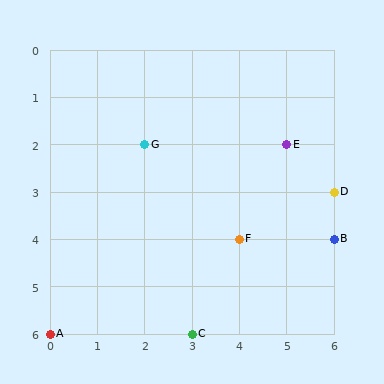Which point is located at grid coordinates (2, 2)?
Point G is at (2, 2).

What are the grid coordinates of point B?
Point B is at grid coordinates (6, 4).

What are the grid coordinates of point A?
Point A is at grid coordinates (0, 6).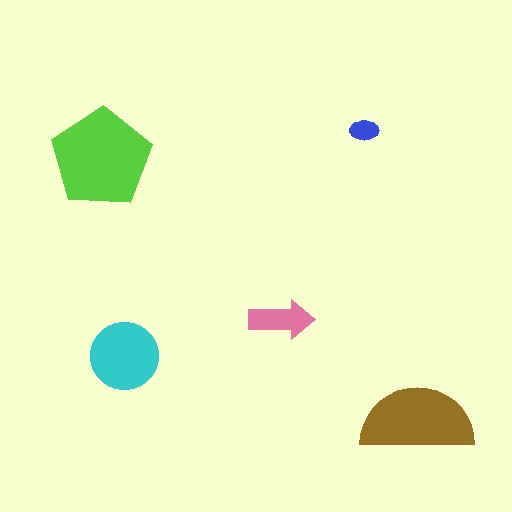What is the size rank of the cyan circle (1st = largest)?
3rd.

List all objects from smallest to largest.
The blue ellipse, the pink arrow, the cyan circle, the brown semicircle, the lime pentagon.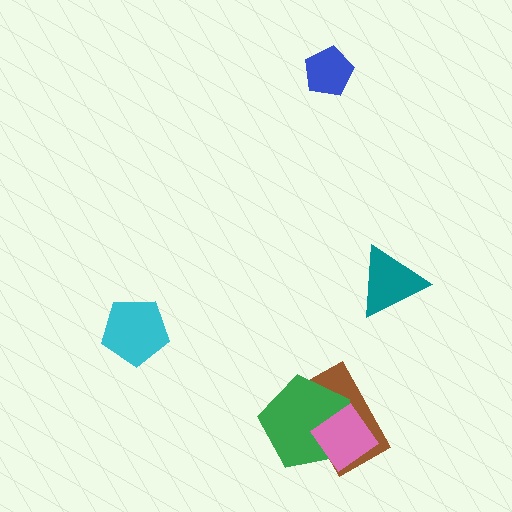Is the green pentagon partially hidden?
Yes, it is partially covered by another shape.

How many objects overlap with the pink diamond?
2 objects overlap with the pink diamond.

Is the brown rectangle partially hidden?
Yes, it is partially covered by another shape.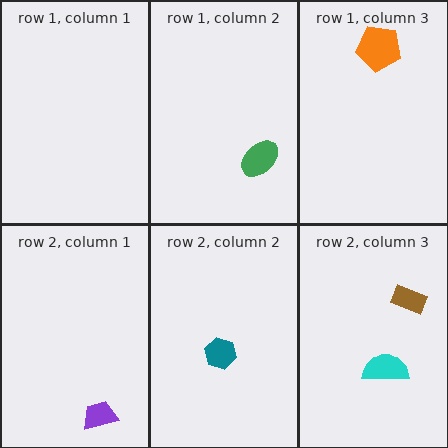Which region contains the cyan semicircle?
The row 2, column 3 region.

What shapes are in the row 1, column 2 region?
The green ellipse.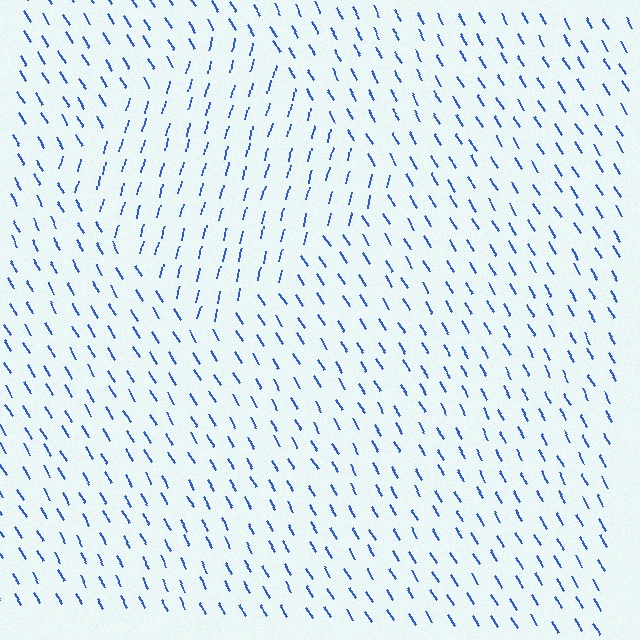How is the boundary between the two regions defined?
The boundary is defined purely by a change in line orientation (approximately 45 degrees difference). All lines are the same color and thickness.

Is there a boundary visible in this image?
Yes, there is a texture boundary formed by a change in line orientation.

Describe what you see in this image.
The image is filled with small blue line segments. A diamond region in the image has lines oriented differently from the surrounding lines, creating a visible texture boundary.